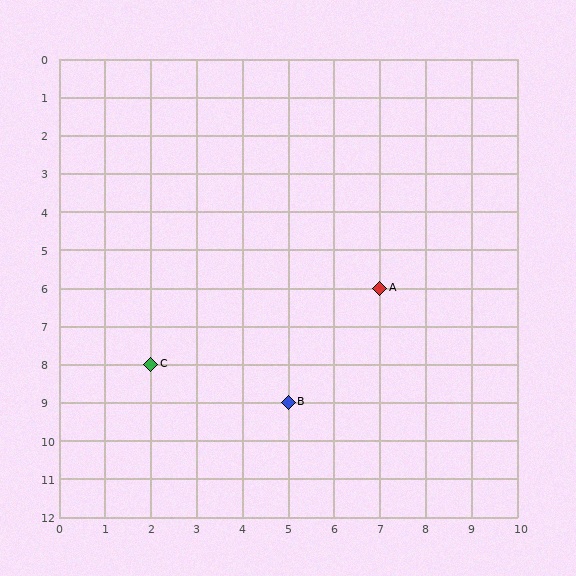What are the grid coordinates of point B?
Point B is at grid coordinates (5, 9).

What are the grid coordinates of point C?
Point C is at grid coordinates (2, 8).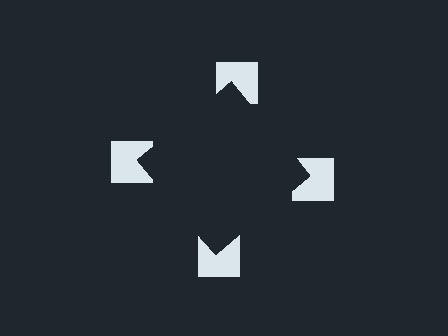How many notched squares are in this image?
There are 4 — one at each vertex of the illusory square.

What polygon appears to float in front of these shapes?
An illusory square — its edges are inferred from the aligned wedge cuts in the notched squares, not physically drawn.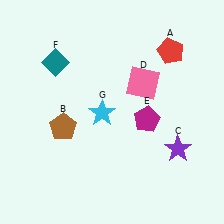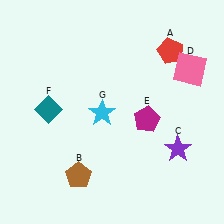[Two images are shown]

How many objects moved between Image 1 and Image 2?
3 objects moved between the two images.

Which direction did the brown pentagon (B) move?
The brown pentagon (B) moved down.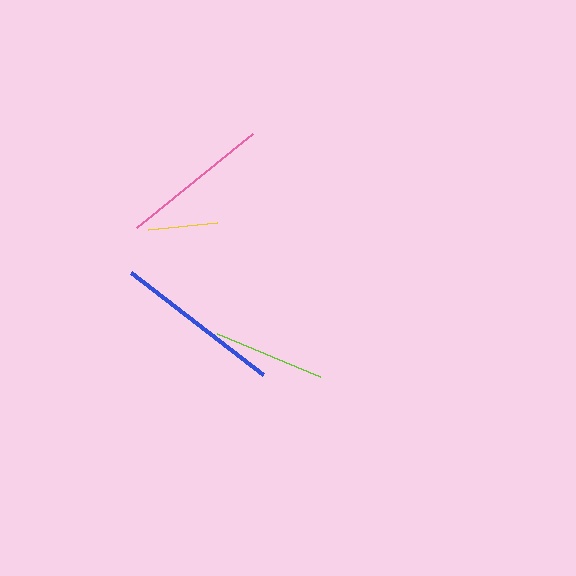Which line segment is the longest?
The blue line is the longest at approximately 167 pixels.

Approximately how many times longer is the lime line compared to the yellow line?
The lime line is approximately 1.6 times the length of the yellow line.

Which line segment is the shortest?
The yellow line is the shortest at approximately 70 pixels.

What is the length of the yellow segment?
The yellow segment is approximately 70 pixels long.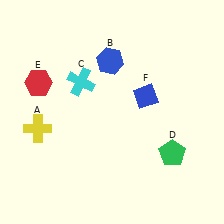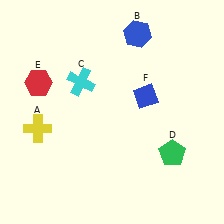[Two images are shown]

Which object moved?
The blue hexagon (B) moved right.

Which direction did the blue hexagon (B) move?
The blue hexagon (B) moved right.